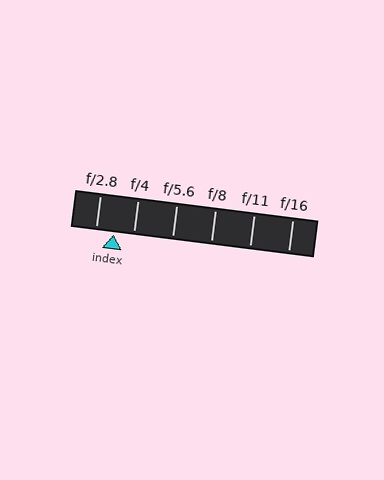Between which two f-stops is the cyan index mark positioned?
The index mark is between f/2.8 and f/4.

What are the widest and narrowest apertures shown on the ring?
The widest aperture shown is f/2.8 and the narrowest is f/16.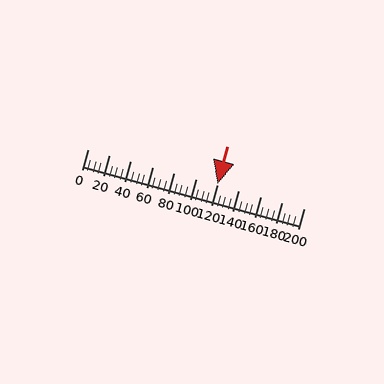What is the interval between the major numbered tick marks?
The major tick marks are spaced 20 units apart.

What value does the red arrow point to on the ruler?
The red arrow points to approximately 120.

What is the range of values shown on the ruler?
The ruler shows values from 0 to 200.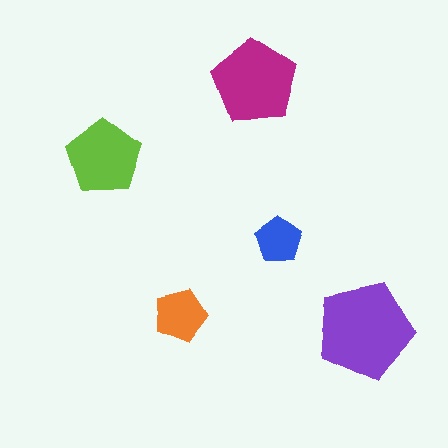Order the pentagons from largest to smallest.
the purple one, the magenta one, the lime one, the orange one, the blue one.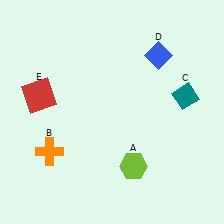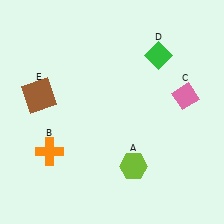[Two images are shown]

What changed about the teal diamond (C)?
In Image 1, C is teal. In Image 2, it changed to pink.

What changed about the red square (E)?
In Image 1, E is red. In Image 2, it changed to brown.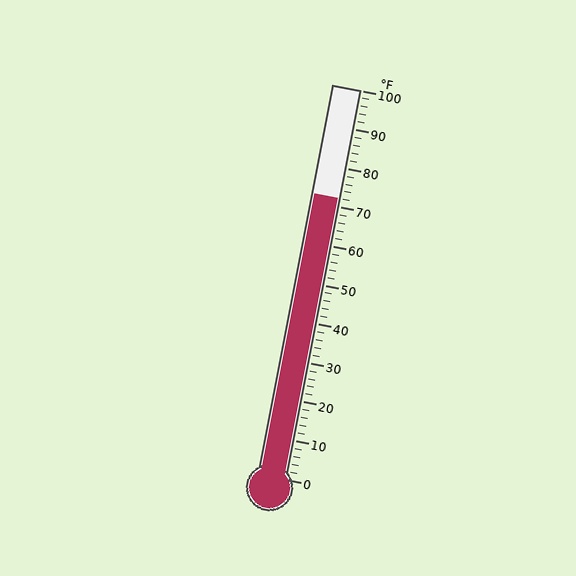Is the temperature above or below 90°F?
The temperature is below 90°F.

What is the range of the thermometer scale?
The thermometer scale ranges from 0°F to 100°F.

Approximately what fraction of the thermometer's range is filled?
The thermometer is filled to approximately 70% of its range.